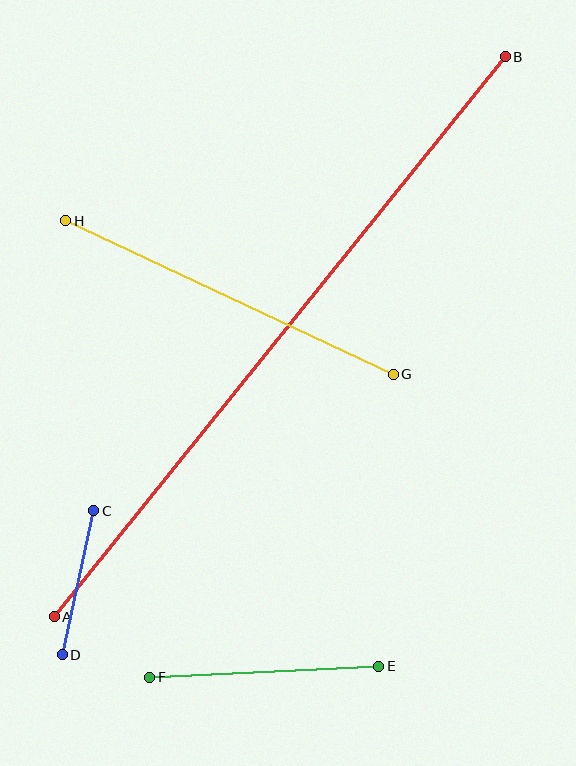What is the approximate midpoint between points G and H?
The midpoint is at approximately (230, 297) pixels.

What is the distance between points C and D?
The distance is approximately 147 pixels.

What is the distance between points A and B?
The distance is approximately 719 pixels.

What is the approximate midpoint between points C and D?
The midpoint is at approximately (78, 583) pixels.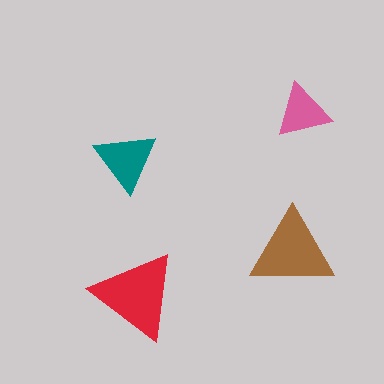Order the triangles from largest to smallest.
the red one, the brown one, the teal one, the pink one.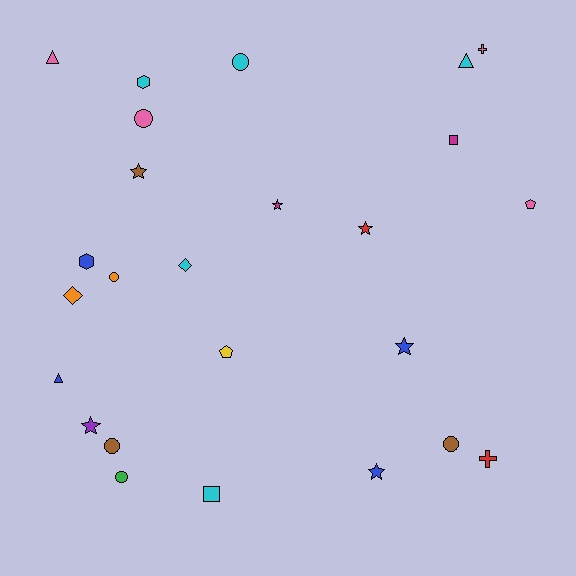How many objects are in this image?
There are 25 objects.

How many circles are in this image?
There are 6 circles.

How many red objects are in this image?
There are 2 red objects.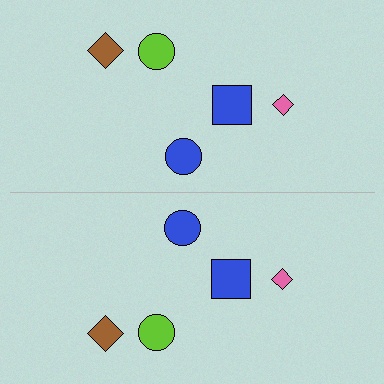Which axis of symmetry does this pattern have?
The pattern has a horizontal axis of symmetry running through the center of the image.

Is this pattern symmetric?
Yes, this pattern has bilateral (reflection) symmetry.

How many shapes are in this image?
There are 10 shapes in this image.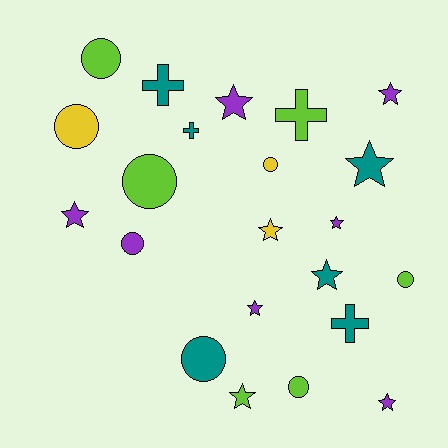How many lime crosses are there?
There is 1 lime cross.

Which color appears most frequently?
Purple, with 7 objects.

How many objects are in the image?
There are 22 objects.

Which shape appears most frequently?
Star, with 10 objects.